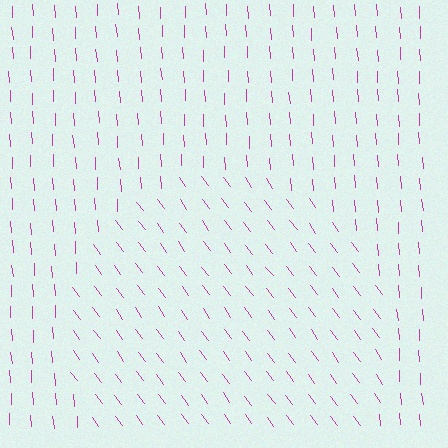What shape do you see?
I see a circle.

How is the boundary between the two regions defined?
The boundary is defined purely by a change in line orientation (approximately 33 degrees difference). All lines are the same color and thickness.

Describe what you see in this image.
The image is filled with small magenta line segments. A circle region in the image has lines oriented differently from the surrounding lines, creating a visible texture boundary.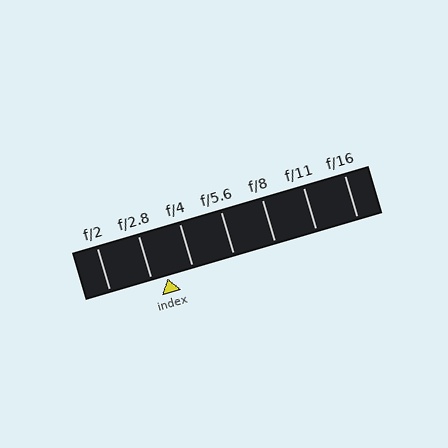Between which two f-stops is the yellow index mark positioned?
The index mark is between f/2.8 and f/4.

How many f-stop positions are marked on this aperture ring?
There are 7 f-stop positions marked.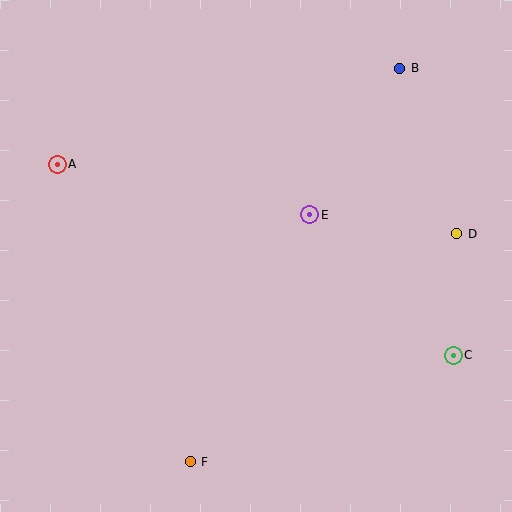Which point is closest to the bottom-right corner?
Point C is closest to the bottom-right corner.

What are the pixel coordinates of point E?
Point E is at (310, 215).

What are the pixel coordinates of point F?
Point F is at (190, 462).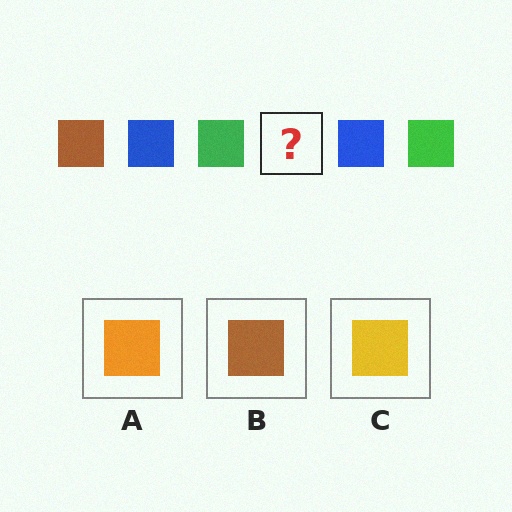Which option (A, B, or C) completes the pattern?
B.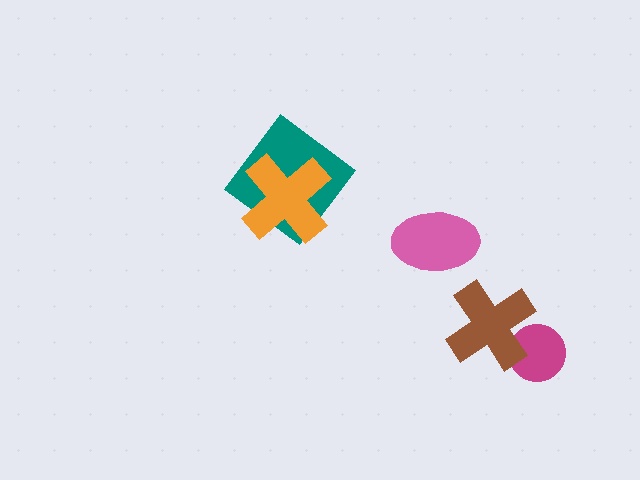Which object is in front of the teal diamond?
The orange cross is in front of the teal diamond.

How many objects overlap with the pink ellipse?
0 objects overlap with the pink ellipse.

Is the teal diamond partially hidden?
Yes, it is partially covered by another shape.